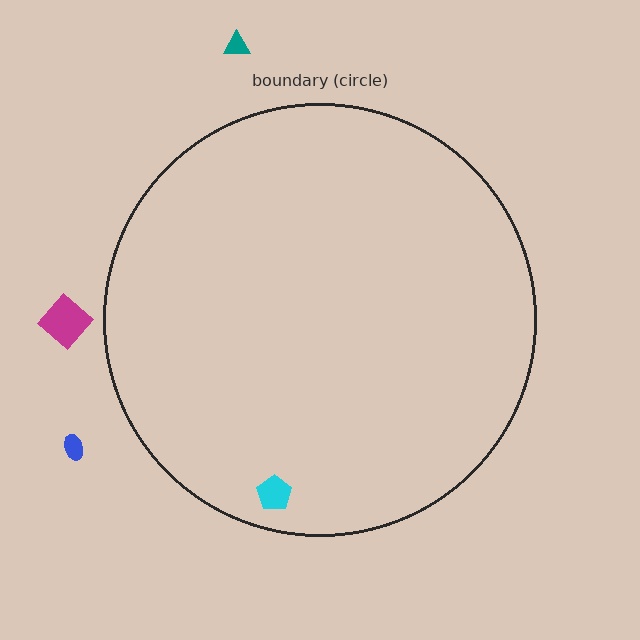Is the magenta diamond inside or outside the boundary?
Outside.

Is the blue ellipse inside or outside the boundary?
Outside.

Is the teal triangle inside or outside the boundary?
Outside.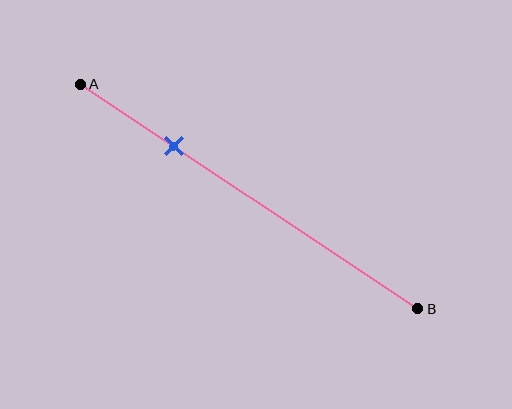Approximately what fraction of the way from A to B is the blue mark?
The blue mark is approximately 30% of the way from A to B.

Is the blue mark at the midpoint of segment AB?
No, the mark is at about 30% from A, not at the 50% midpoint.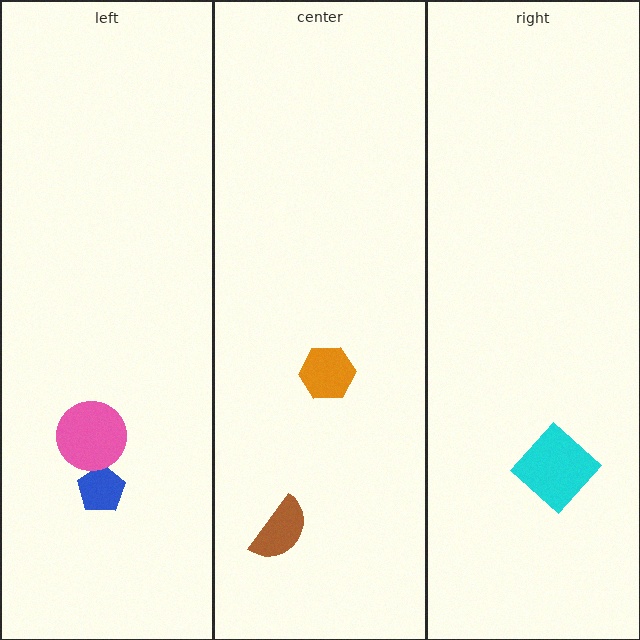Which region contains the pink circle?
The left region.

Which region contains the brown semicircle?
The center region.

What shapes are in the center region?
The orange hexagon, the brown semicircle.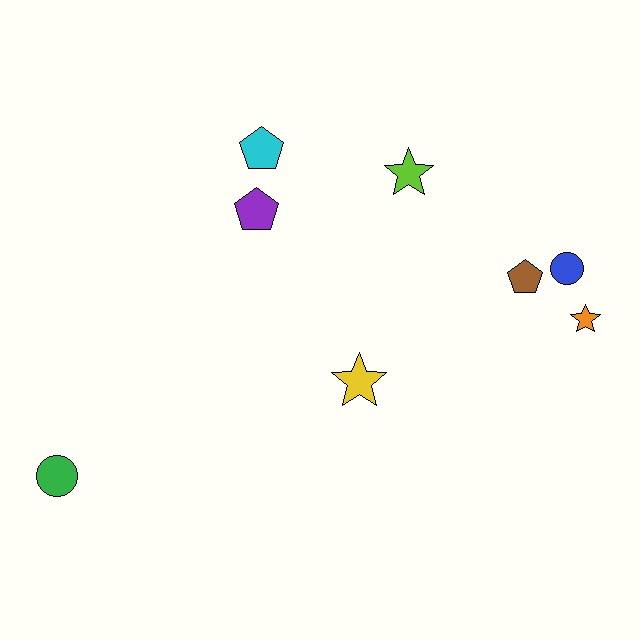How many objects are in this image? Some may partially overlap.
There are 8 objects.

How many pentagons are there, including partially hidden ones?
There are 3 pentagons.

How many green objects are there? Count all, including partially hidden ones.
There is 1 green object.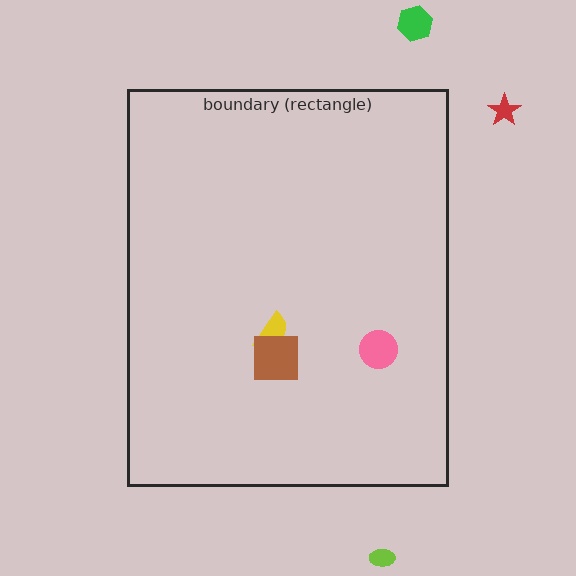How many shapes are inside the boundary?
3 inside, 3 outside.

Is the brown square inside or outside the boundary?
Inside.